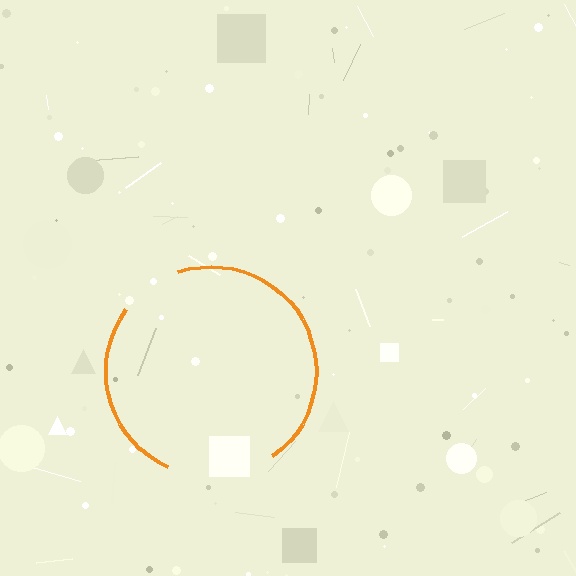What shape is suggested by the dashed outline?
The dashed outline suggests a circle.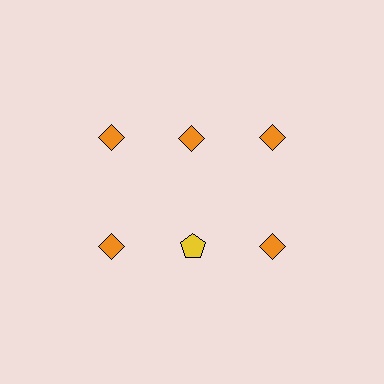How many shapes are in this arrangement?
There are 6 shapes arranged in a grid pattern.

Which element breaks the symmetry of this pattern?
The yellow pentagon in the second row, second from left column breaks the symmetry. All other shapes are orange diamonds.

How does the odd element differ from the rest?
It differs in both color (yellow instead of orange) and shape (pentagon instead of diamond).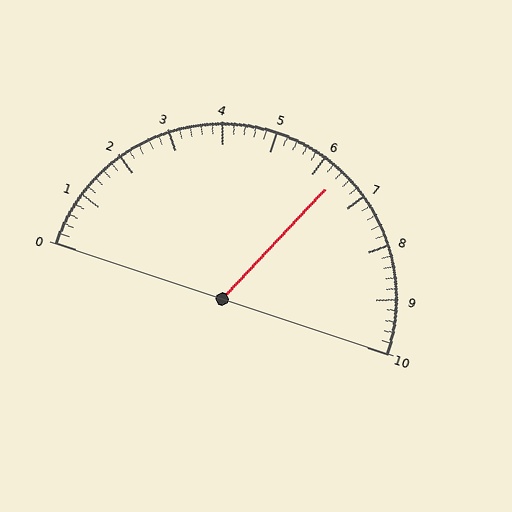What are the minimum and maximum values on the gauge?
The gauge ranges from 0 to 10.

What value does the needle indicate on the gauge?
The needle indicates approximately 6.4.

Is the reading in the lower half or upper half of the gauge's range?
The reading is in the upper half of the range (0 to 10).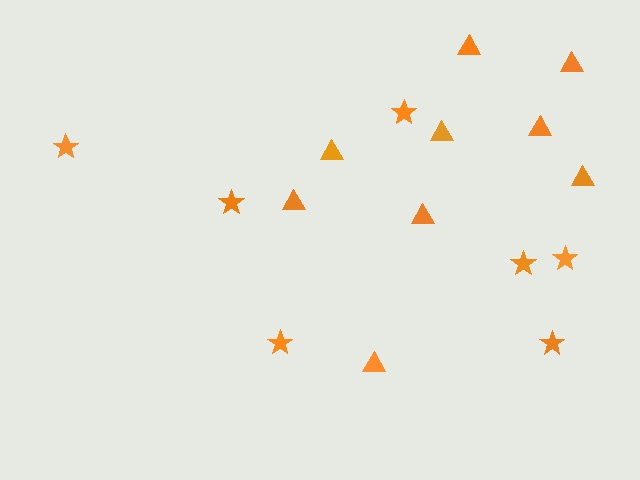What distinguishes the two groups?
There are 2 groups: one group of triangles (9) and one group of stars (7).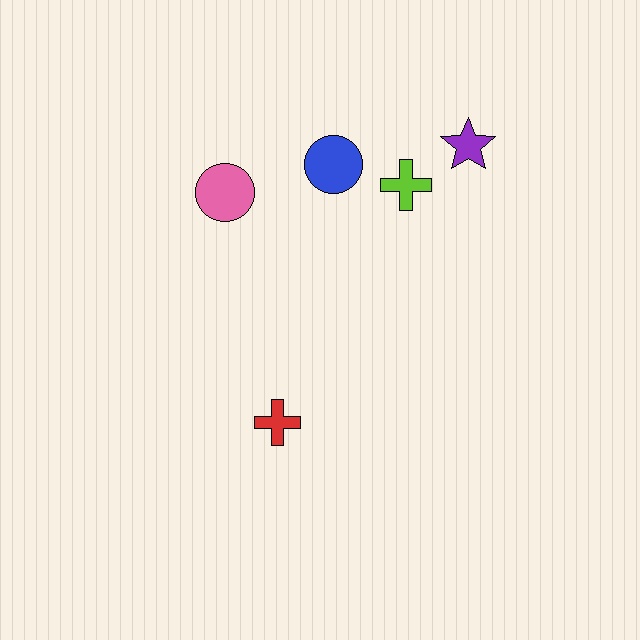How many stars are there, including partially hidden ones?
There is 1 star.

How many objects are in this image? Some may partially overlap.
There are 5 objects.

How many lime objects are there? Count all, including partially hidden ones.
There is 1 lime object.